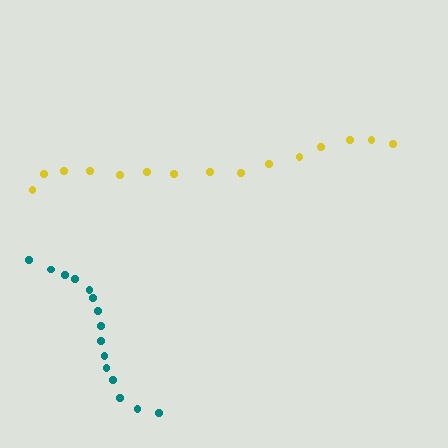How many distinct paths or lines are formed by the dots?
There are 2 distinct paths.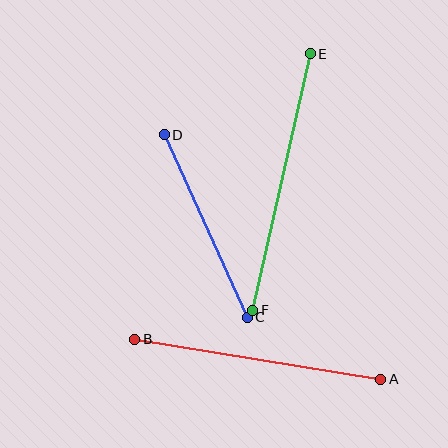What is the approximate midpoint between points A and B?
The midpoint is at approximately (258, 359) pixels.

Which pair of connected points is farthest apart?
Points E and F are farthest apart.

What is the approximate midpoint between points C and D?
The midpoint is at approximately (206, 226) pixels.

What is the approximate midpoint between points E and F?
The midpoint is at approximately (282, 182) pixels.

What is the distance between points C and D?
The distance is approximately 201 pixels.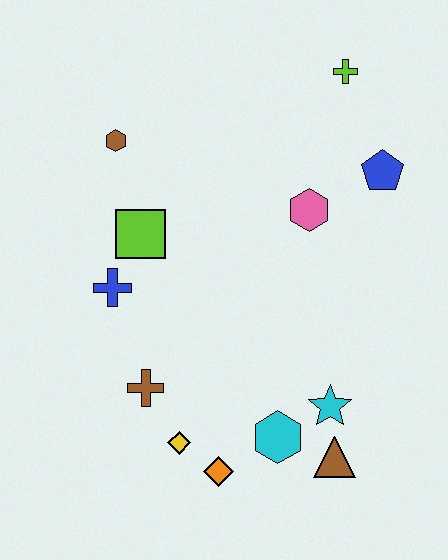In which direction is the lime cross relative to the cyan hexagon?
The lime cross is above the cyan hexagon.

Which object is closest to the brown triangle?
The cyan star is closest to the brown triangle.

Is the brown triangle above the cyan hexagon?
No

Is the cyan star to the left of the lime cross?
Yes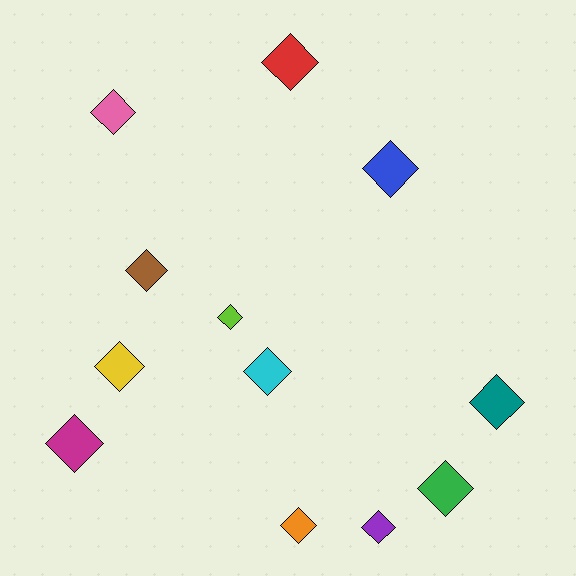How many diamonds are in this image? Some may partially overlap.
There are 12 diamonds.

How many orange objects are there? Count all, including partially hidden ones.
There is 1 orange object.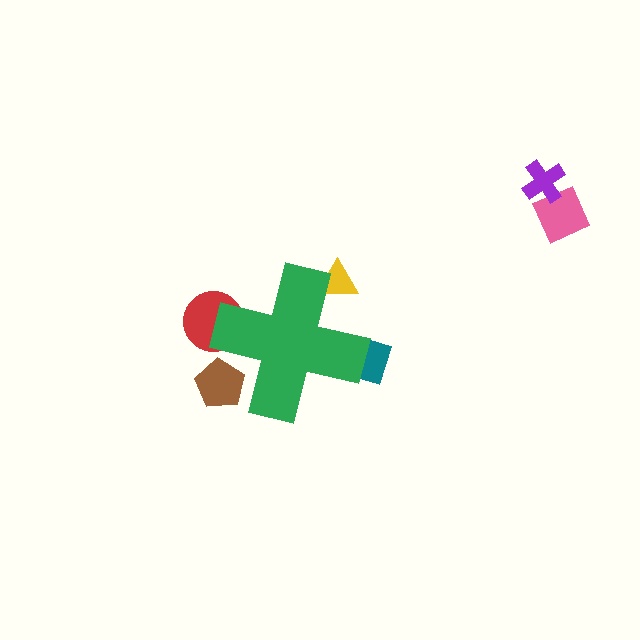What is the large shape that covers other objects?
A green cross.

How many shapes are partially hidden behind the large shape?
4 shapes are partially hidden.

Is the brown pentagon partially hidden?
Yes, the brown pentagon is partially hidden behind the green cross.